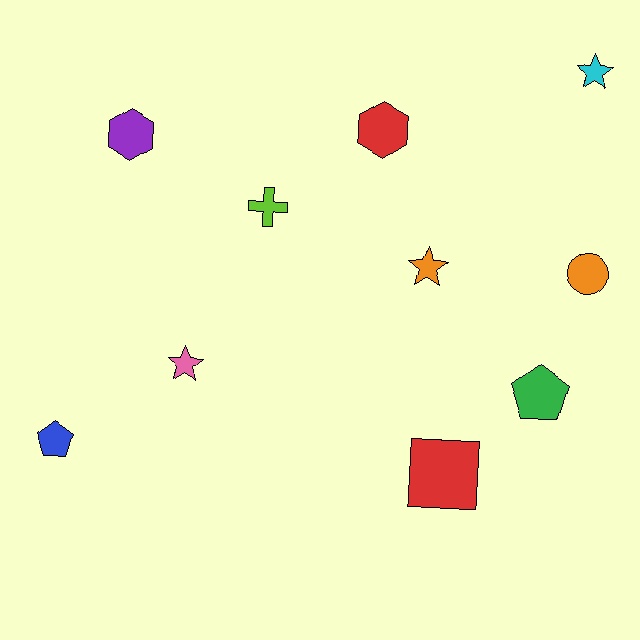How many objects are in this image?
There are 10 objects.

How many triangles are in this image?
There are no triangles.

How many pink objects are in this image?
There is 1 pink object.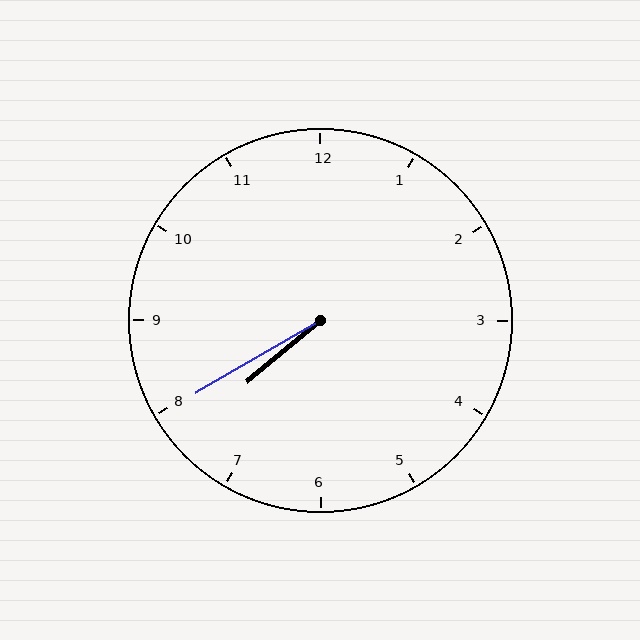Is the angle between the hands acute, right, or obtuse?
It is acute.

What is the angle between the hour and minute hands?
Approximately 10 degrees.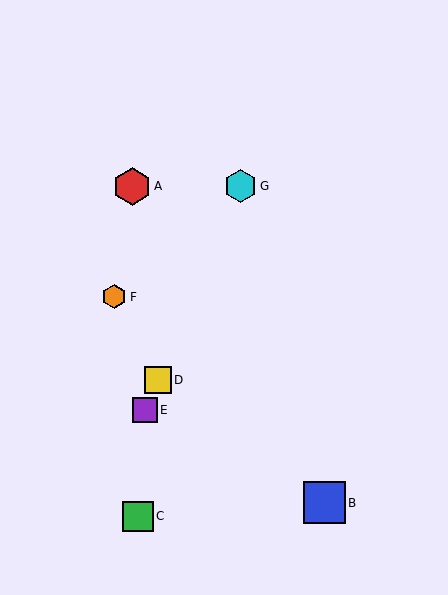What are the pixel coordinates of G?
Object G is at (240, 186).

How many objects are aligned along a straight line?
3 objects (D, E, G) are aligned along a straight line.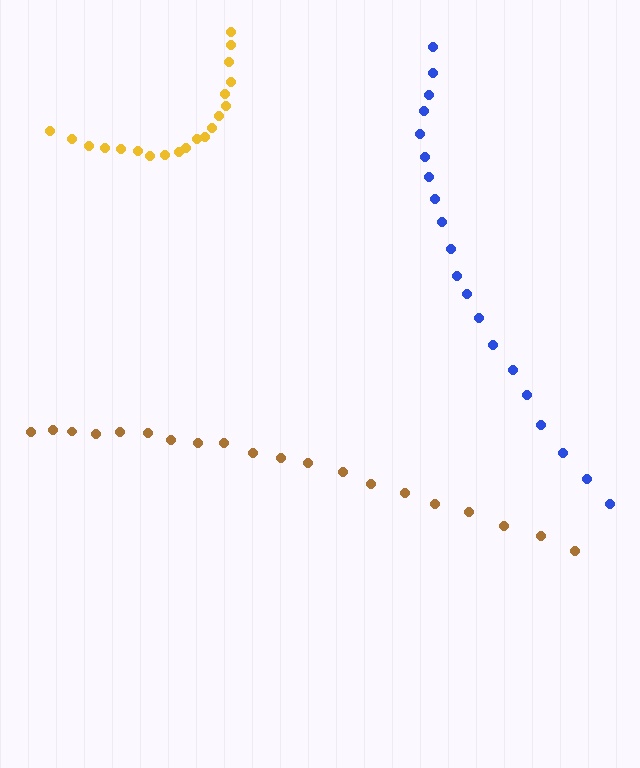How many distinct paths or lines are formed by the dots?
There are 3 distinct paths.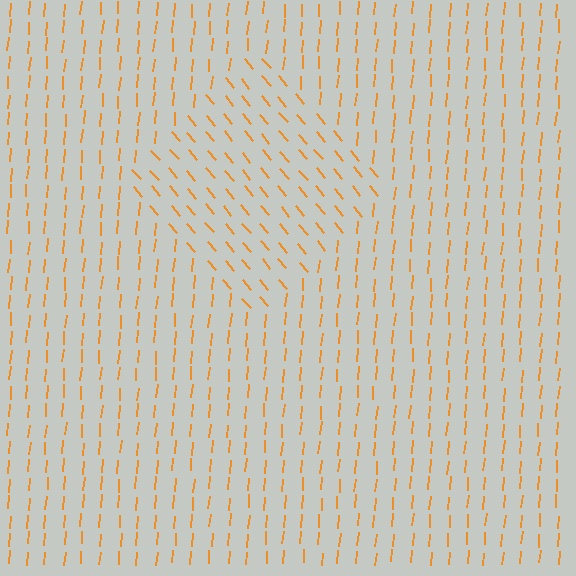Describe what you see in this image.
The image is filled with small orange line segments. A diamond region in the image has lines oriented differently from the surrounding lines, creating a visible texture boundary.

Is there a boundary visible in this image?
Yes, there is a texture boundary formed by a change in line orientation.